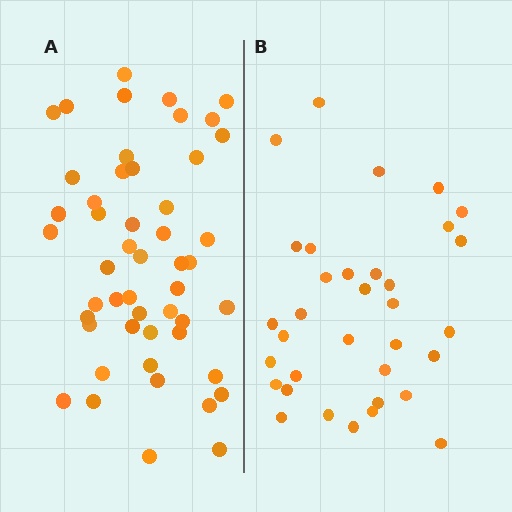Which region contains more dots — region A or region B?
Region A (the left region) has more dots.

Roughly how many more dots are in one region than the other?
Region A has approximately 15 more dots than region B.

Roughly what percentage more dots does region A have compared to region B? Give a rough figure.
About 45% more.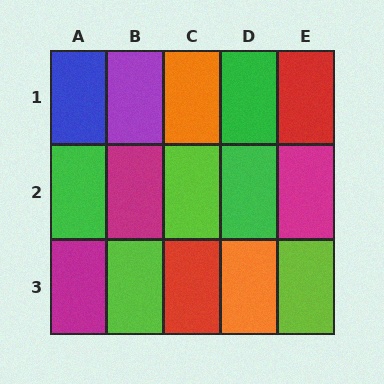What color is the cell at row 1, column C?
Orange.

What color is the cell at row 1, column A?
Blue.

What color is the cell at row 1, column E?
Red.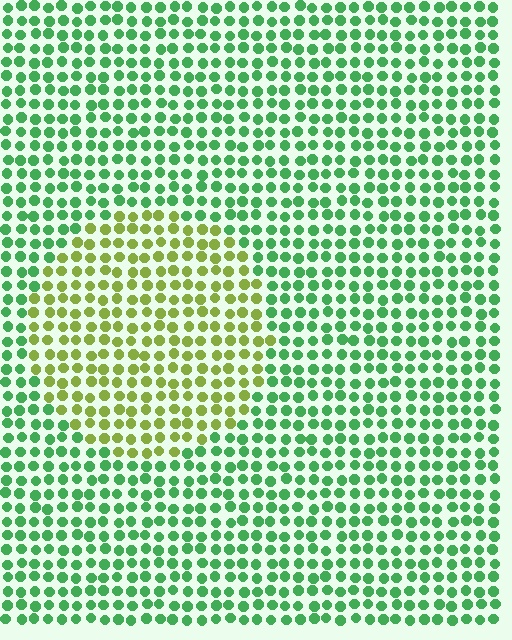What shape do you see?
I see a circle.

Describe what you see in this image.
The image is filled with small green elements in a uniform arrangement. A circle-shaped region is visible where the elements are tinted to a slightly different hue, forming a subtle color boundary.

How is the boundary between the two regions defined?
The boundary is defined purely by a slight shift in hue (about 50 degrees). Spacing, size, and orientation are identical on both sides.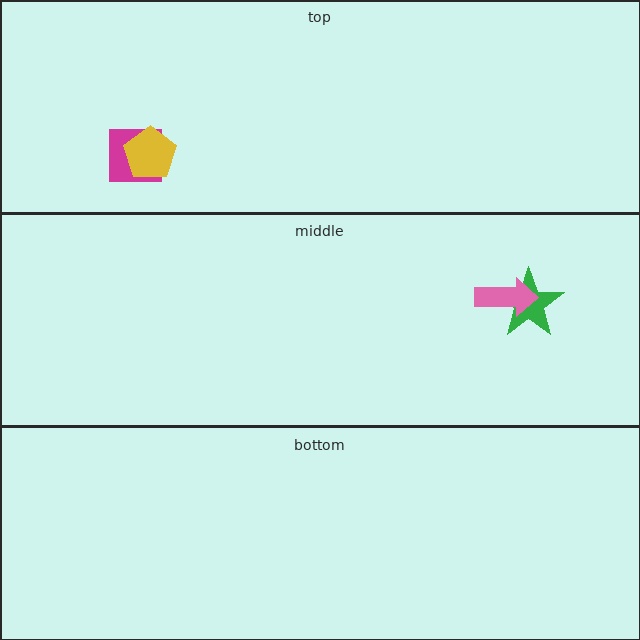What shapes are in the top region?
The magenta square, the yellow pentagon.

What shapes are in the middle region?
The green star, the pink arrow.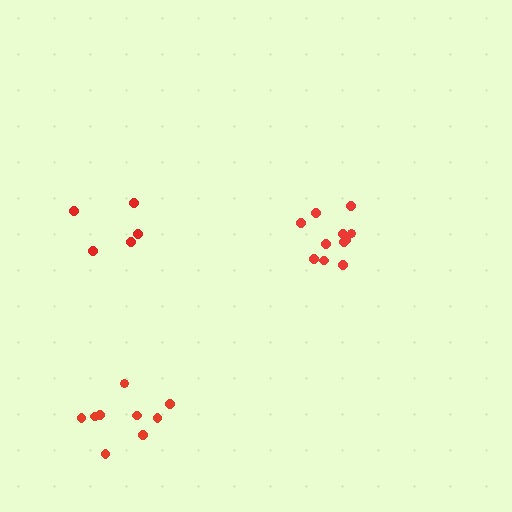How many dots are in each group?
Group 1: 11 dots, Group 2: 9 dots, Group 3: 5 dots (25 total).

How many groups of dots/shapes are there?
There are 3 groups.